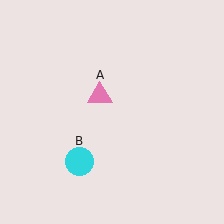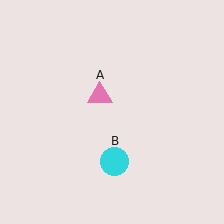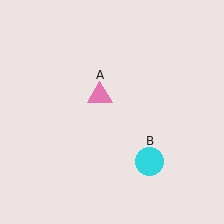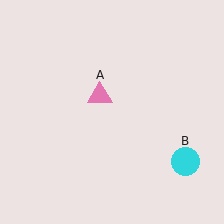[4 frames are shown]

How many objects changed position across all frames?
1 object changed position: cyan circle (object B).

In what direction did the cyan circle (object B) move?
The cyan circle (object B) moved right.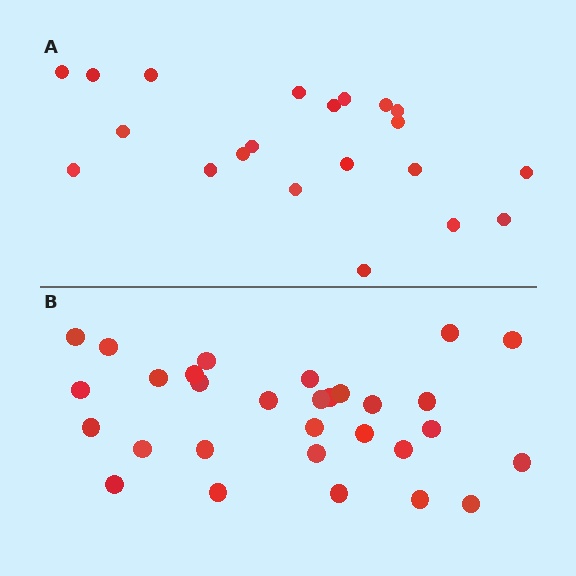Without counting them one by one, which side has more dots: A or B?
Region B (the bottom region) has more dots.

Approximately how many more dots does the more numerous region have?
Region B has roughly 8 or so more dots than region A.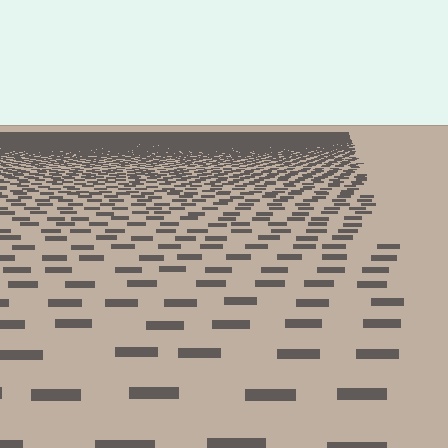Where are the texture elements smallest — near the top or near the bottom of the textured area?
Near the top.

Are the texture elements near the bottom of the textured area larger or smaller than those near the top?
Larger. Near the bottom, elements are closer to the viewer and appear at a bigger on-screen size.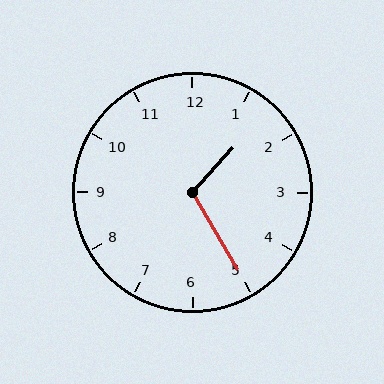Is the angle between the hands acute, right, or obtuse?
It is obtuse.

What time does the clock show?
1:25.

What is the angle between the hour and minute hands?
Approximately 108 degrees.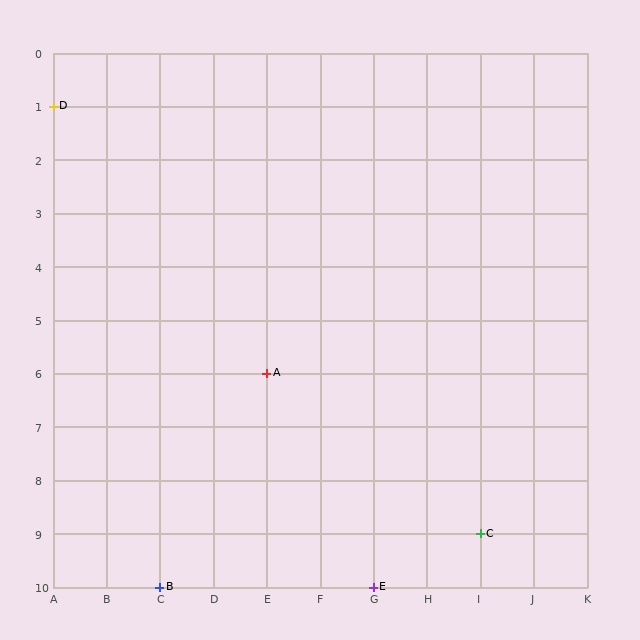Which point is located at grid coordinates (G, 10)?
Point E is at (G, 10).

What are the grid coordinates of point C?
Point C is at grid coordinates (I, 9).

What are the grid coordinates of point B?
Point B is at grid coordinates (C, 10).